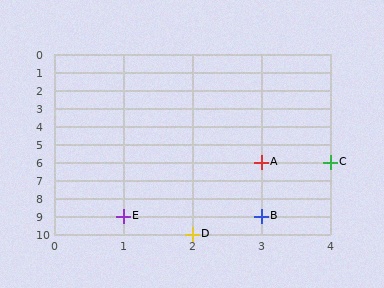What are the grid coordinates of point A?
Point A is at grid coordinates (3, 6).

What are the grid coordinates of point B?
Point B is at grid coordinates (3, 9).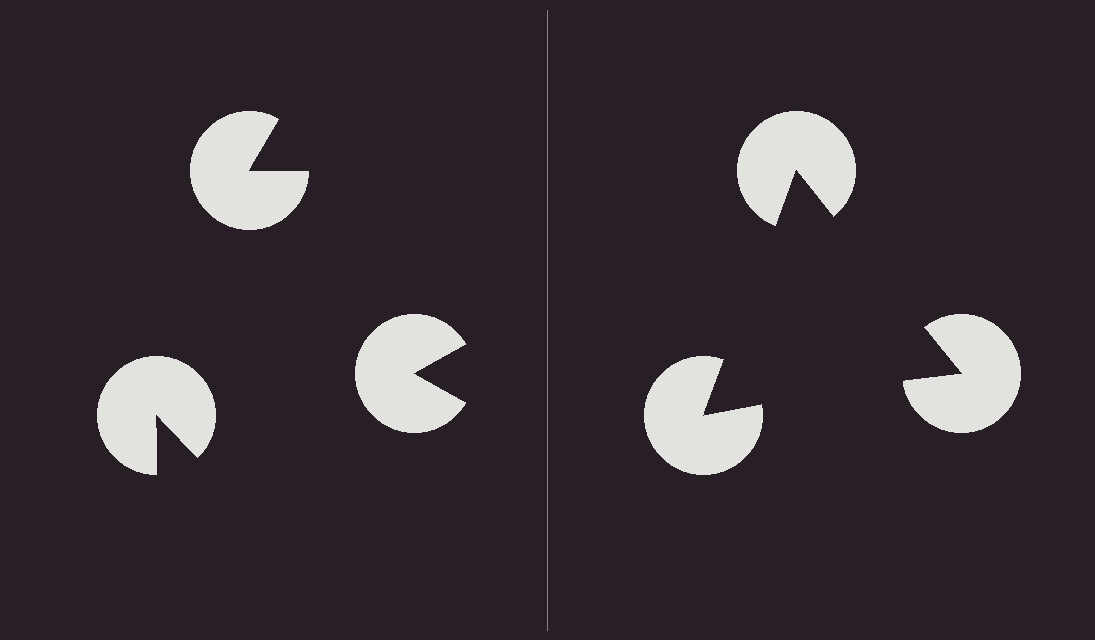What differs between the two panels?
The pac-man discs are positioned identically on both sides; only the wedge orientations differ. On the right they align to a triangle; on the left they are misaligned.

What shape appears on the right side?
An illusory triangle.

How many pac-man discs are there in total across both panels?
6 — 3 on each side.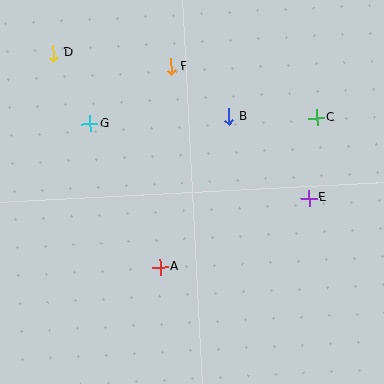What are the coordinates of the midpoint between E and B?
The midpoint between E and B is at (269, 158).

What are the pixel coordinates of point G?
Point G is at (90, 124).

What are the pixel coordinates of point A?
Point A is at (160, 267).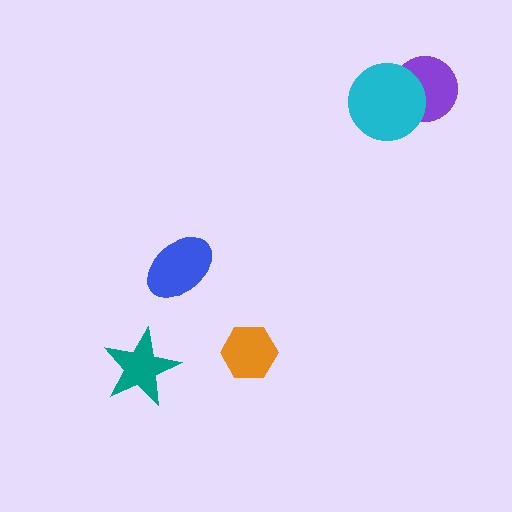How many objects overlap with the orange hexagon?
0 objects overlap with the orange hexagon.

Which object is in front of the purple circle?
The cyan circle is in front of the purple circle.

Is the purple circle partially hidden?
Yes, it is partially covered by another shape.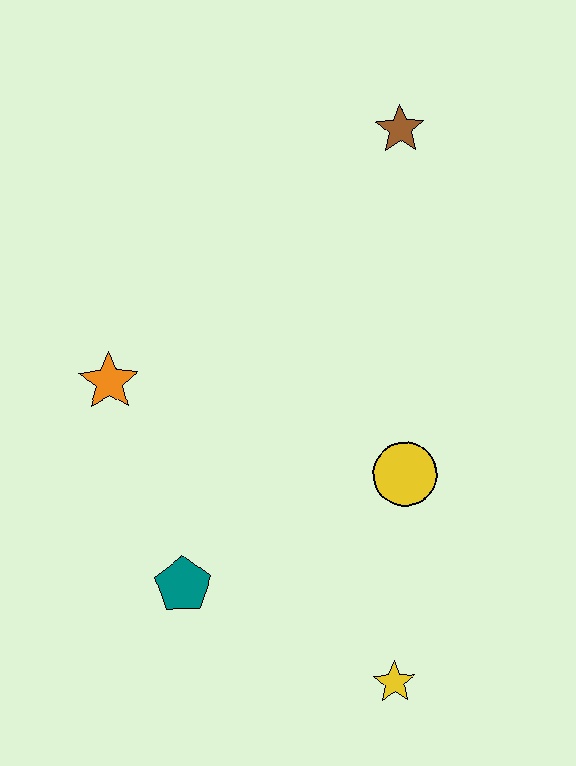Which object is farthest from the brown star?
The yellow star is farthest from the brown star.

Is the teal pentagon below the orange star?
Yes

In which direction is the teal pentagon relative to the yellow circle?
The teal pentagon is to the left of the yellow circle.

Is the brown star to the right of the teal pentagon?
Yes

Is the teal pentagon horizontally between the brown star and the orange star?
Yes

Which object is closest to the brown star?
The yellow circle is closest to the brown star.